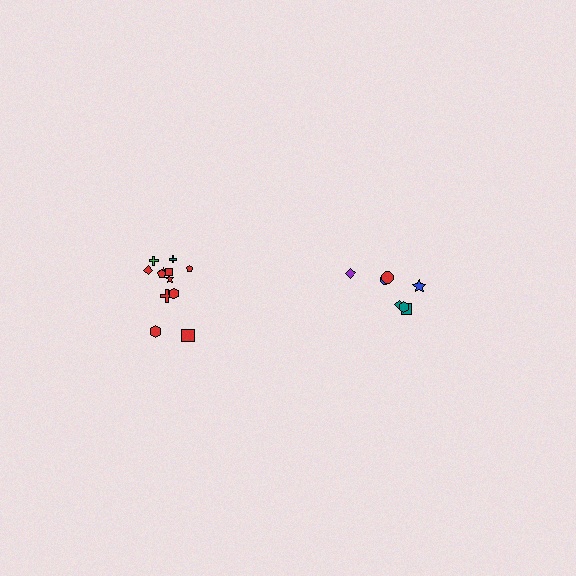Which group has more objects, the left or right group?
The left group.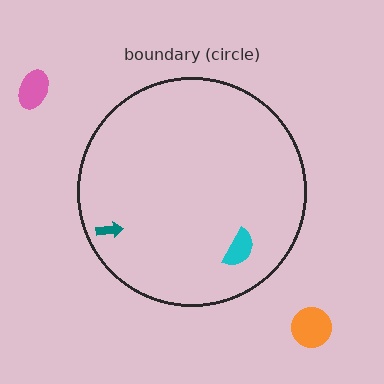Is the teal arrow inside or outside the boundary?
Inside.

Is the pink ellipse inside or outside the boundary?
Outside.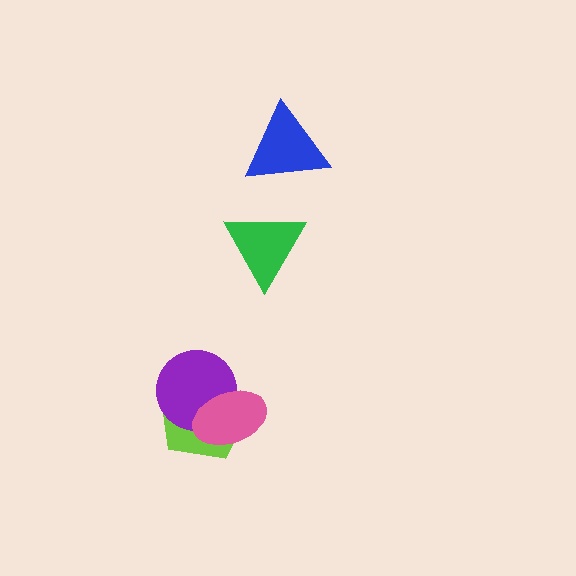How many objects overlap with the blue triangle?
0 objects overlap with the blue triangle.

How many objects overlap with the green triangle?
0 objects overlap with the green triangle.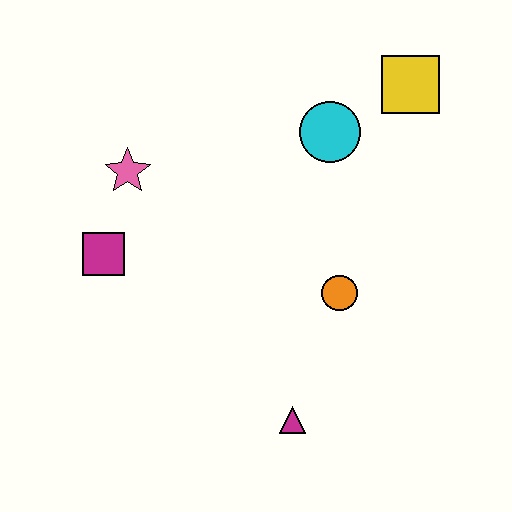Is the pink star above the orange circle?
Yes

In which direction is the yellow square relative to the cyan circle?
The yellow square is to the right of the cyan circle.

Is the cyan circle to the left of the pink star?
No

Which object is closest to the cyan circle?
The yellow square is closest to the cyan circle.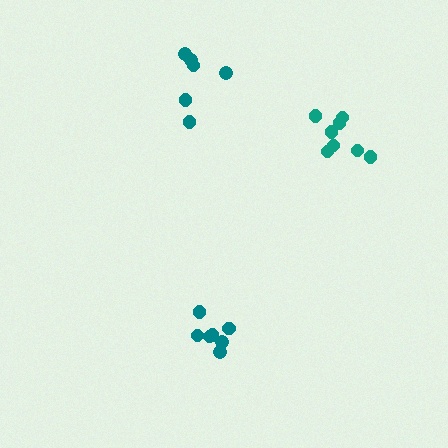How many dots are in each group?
Group 1: 7 dots, Group 2: 8 dots, Group 3: 6 dots (21 total).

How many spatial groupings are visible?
There are 3 spatial groupings.